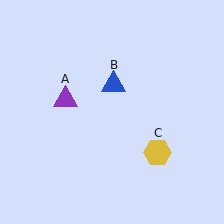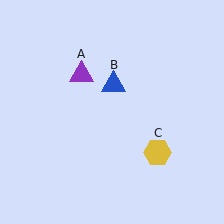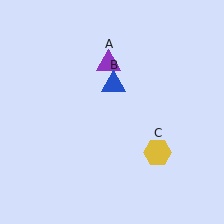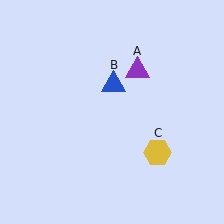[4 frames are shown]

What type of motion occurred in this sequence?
The purple triangle (object A) rotated clockwise around the center of the scene.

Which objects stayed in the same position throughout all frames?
Blue triangle (object B) and yellow hexagon (object C) remained stationary.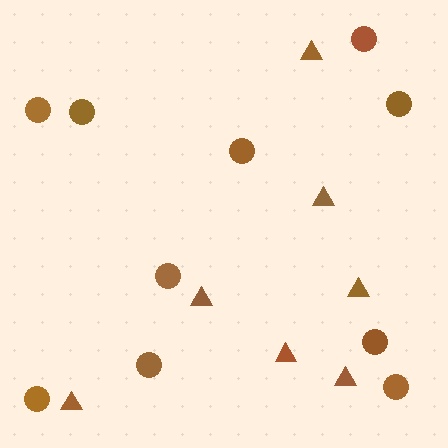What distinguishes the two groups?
There are 2 groups: one group of circles (10) and one group of triangles (7).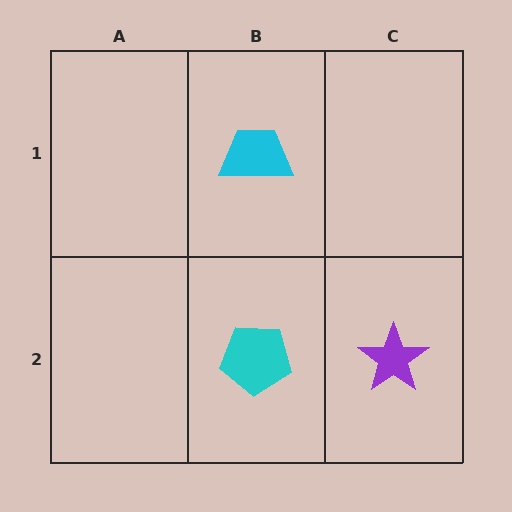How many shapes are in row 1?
1 shape.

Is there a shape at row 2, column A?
No, that cell is empty.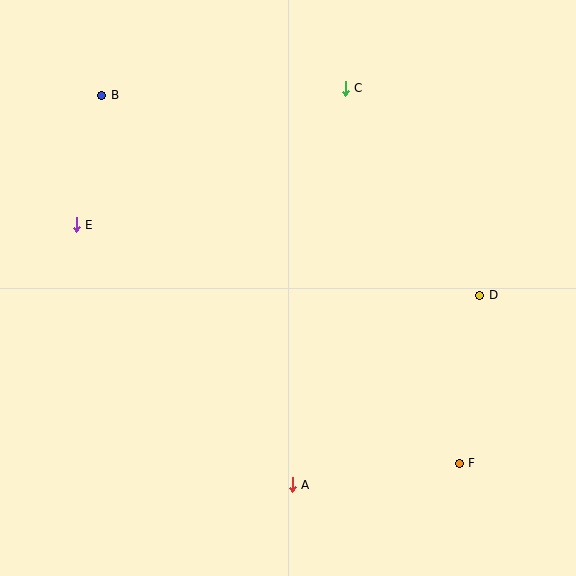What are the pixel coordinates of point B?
Point B is at (102, 95).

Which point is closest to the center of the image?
Point D at (480, 295) is closest to the center.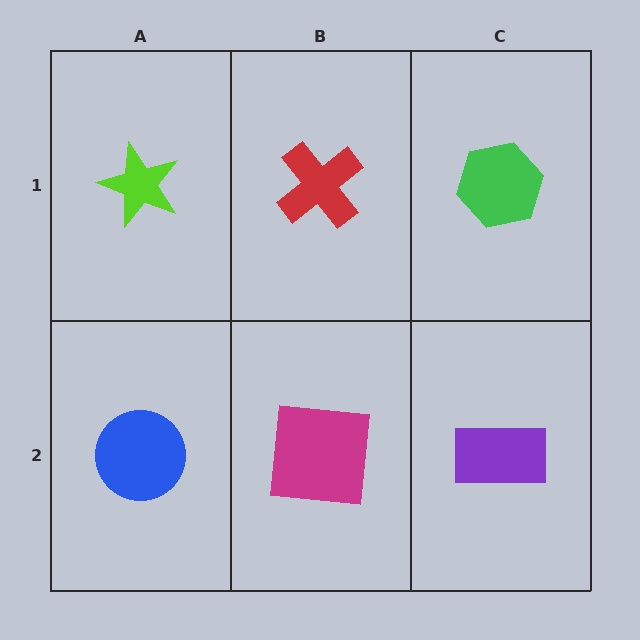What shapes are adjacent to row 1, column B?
A magenta square (row 2, column B), a lime star (row 1, column A), a green hexagon (row 1, column C).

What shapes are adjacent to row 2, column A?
A lime star (row 1, column A), a magenta square (row 2, column B).